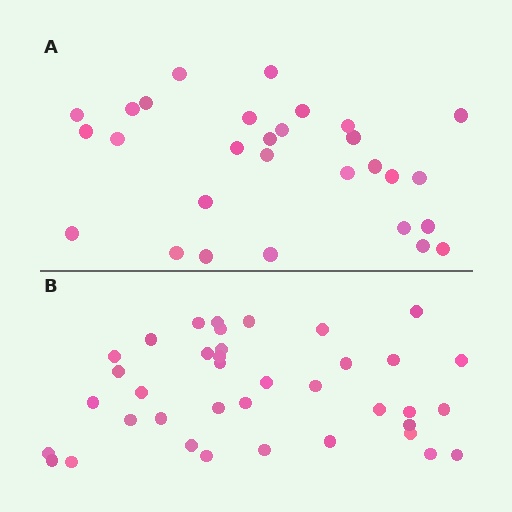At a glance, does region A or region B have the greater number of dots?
Region B (the bottom region) has more dots.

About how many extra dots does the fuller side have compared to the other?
Region B has roughly 8 or so more dots than region A.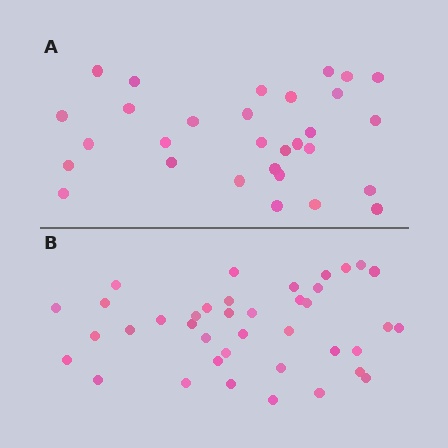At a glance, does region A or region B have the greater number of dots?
Region B (the bottom region) has more dots.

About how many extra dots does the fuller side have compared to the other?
Region B has roughly 8 or so more dots than region A.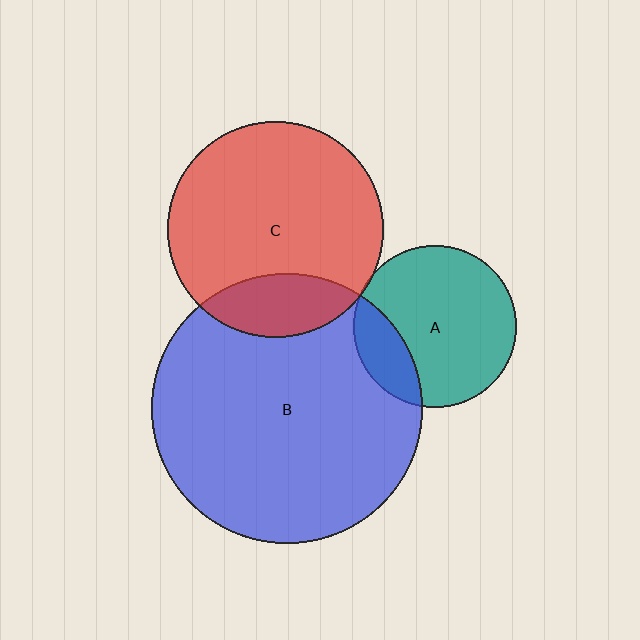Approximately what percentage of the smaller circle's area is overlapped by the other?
Approximately 5%.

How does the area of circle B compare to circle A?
Approximately 2.8 times.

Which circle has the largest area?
Circle B (blue).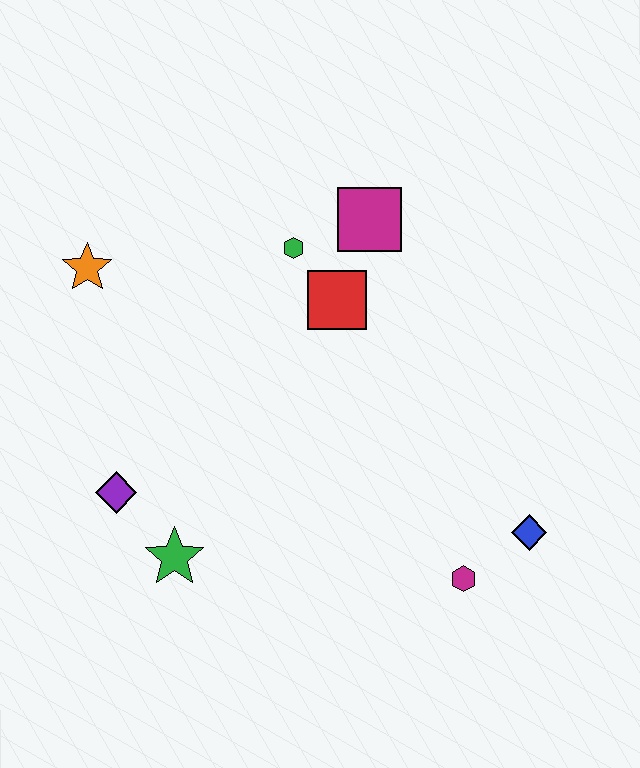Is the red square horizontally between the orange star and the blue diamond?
Yes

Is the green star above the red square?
No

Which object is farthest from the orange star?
The blue diamond is farthest from the orange star.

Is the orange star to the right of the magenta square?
No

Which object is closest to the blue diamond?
The magenta hexagon is closest to the blue diamond.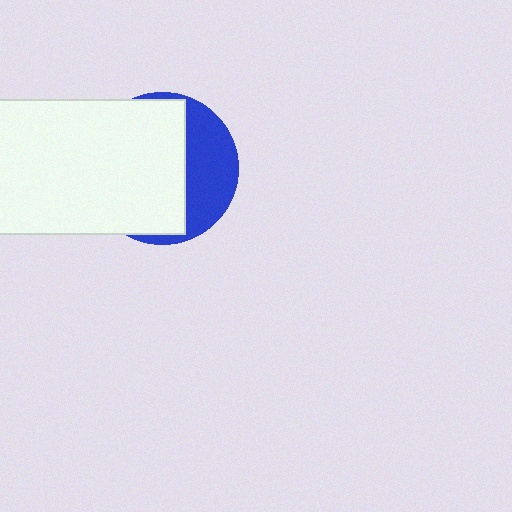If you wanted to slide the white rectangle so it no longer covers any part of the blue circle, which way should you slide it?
Slide it left — that is the most direct way to separate the two shapes.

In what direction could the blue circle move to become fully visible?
The blue circle could move right. That would shift it out from behind the white rectangle entirely.